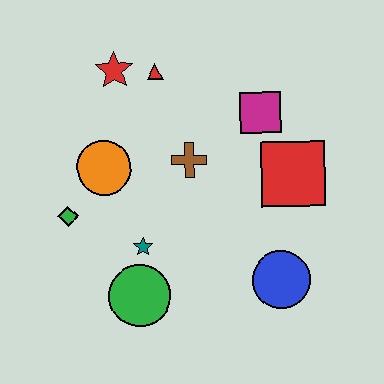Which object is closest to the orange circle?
The green diamond is closest to the orange circle.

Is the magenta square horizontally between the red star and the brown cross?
No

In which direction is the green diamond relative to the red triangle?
The green diamond is below the red triangle.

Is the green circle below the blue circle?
Yes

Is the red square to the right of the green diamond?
Yes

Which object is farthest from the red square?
The green diamond is farthest from the red square.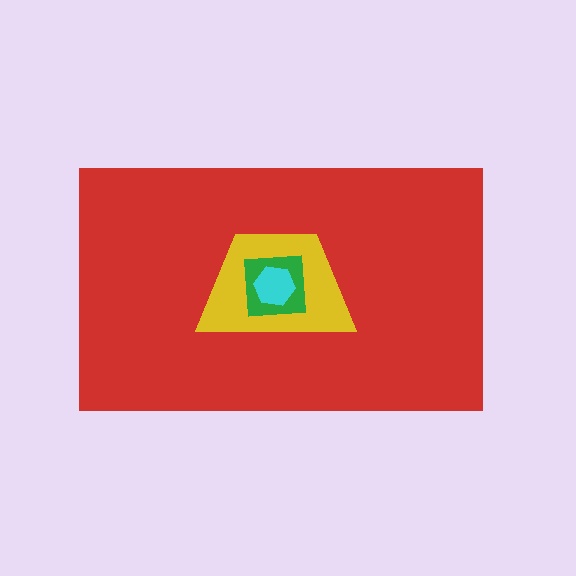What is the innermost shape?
The cyan hexagon.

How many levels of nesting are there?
4.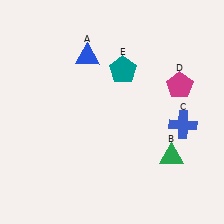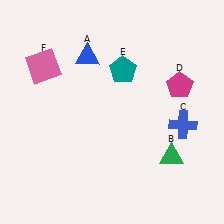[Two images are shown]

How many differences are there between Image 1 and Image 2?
There is 1 difference between the two images.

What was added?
A pink square (F) was added in Image 2.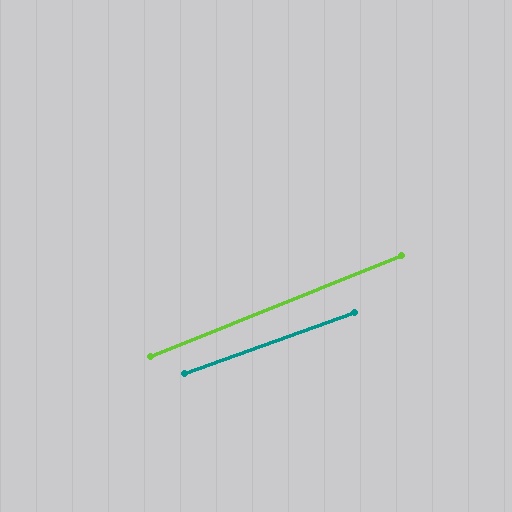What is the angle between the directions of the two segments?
Approximately 2 degrees.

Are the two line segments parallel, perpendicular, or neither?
Parallel — their directions differ by only 1.9°.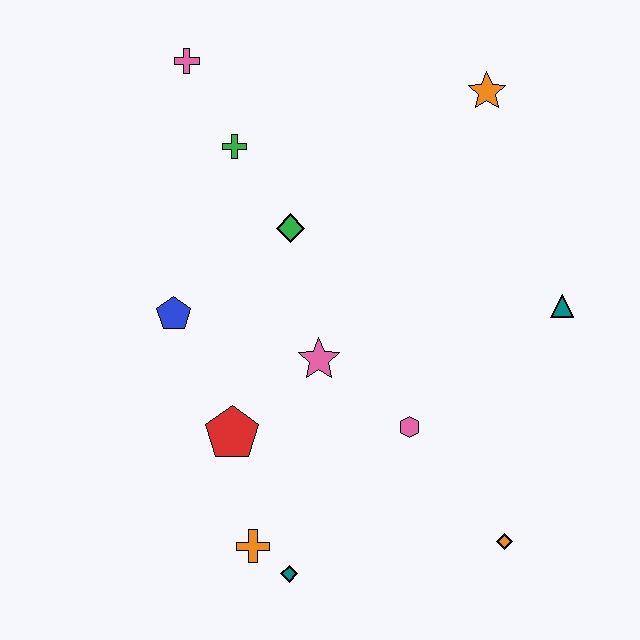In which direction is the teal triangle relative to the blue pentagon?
The teal triangle is to the right of the blue pentagon.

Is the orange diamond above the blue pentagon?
No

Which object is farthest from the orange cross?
The orange star is farthest from the orange cross.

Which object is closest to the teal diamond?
The orange cross is closest to the teal diamond.